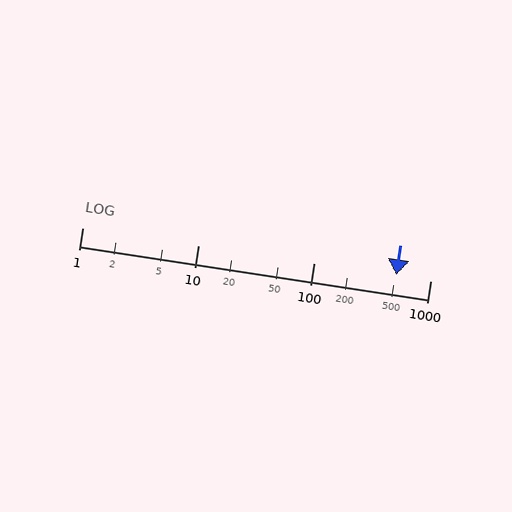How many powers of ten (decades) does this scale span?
The scale spans 3 decades, from 1 to 1000.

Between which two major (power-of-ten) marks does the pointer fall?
The pointer is between 100 and 1000.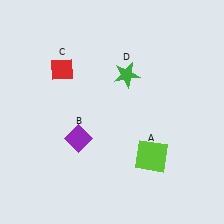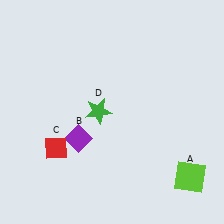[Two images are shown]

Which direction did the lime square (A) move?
The lime square (A) moved right.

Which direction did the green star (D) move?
The green star (D) moved down.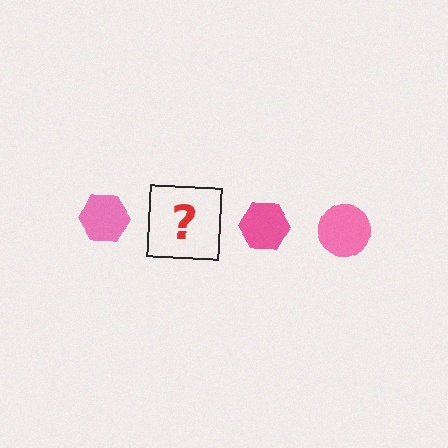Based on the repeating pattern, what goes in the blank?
The blank should be a pink circle.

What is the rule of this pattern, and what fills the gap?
The rule is that the pattern cycles through hexagon, circle shapes in pink. The gap should be filled with a pink circle.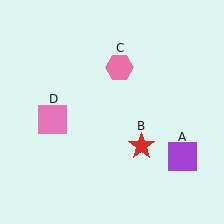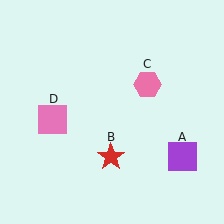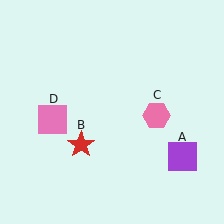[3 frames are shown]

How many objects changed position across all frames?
2 objects changed position: red star (object B), pink hexagon (object C).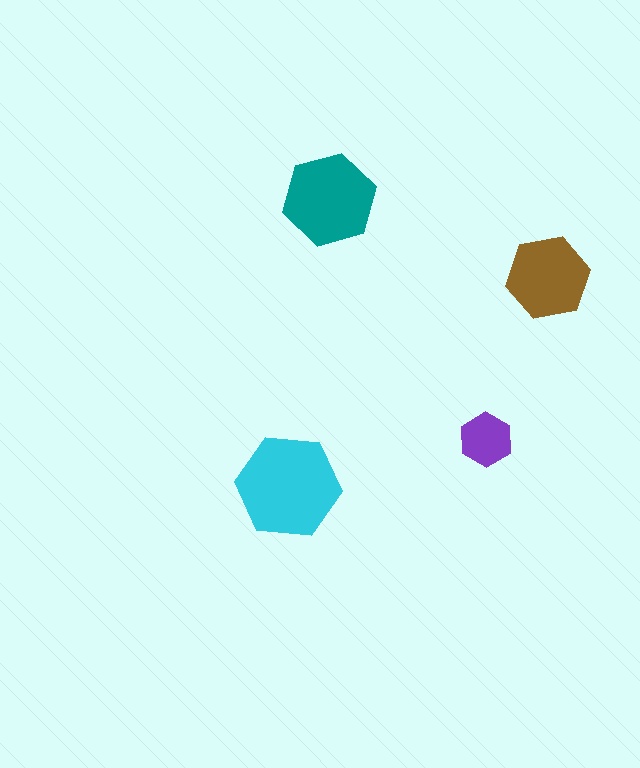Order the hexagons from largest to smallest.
the cyan one, the teal one, the brown one, the purple one.